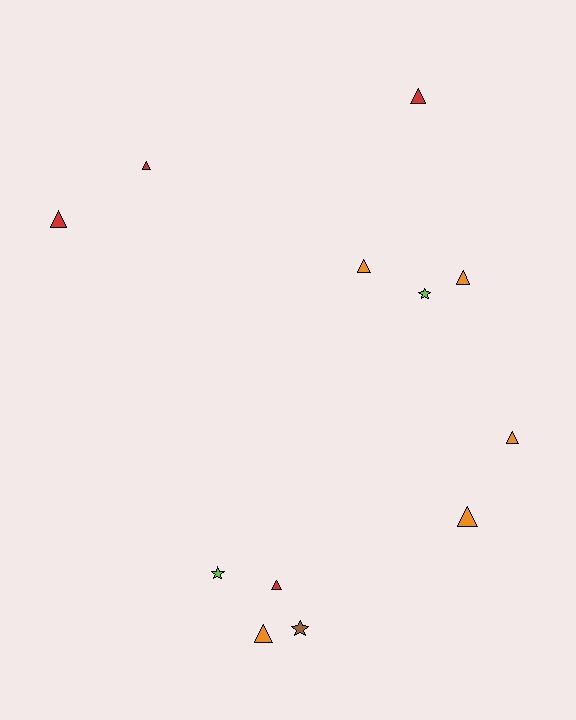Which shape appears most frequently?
Triangle, with 9 objects.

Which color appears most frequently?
Orange, with 5 objects.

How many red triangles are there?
There are 4 red triangles.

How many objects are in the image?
There are 12 objects.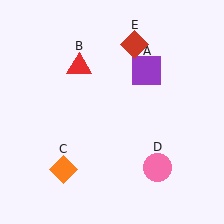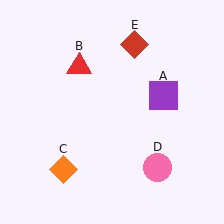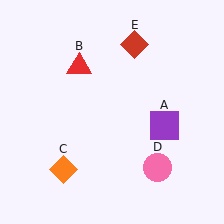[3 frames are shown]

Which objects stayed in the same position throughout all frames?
Red triangle (object B) and orange diamond (object C) and pink circle (object D) and red diamond (object E) remained stationary.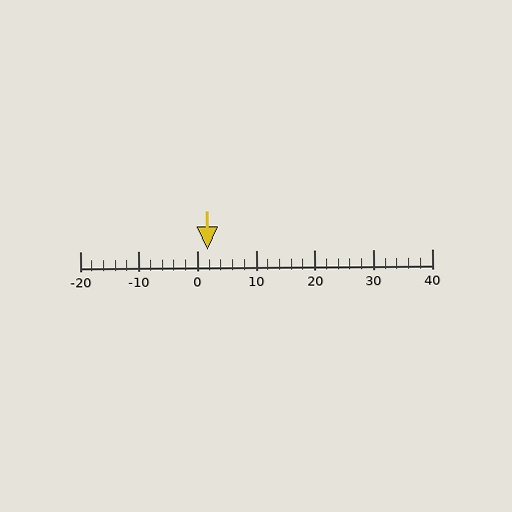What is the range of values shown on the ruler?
The ruler shows values from -20 to 40.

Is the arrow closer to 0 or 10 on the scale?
The arrow is closer to 0.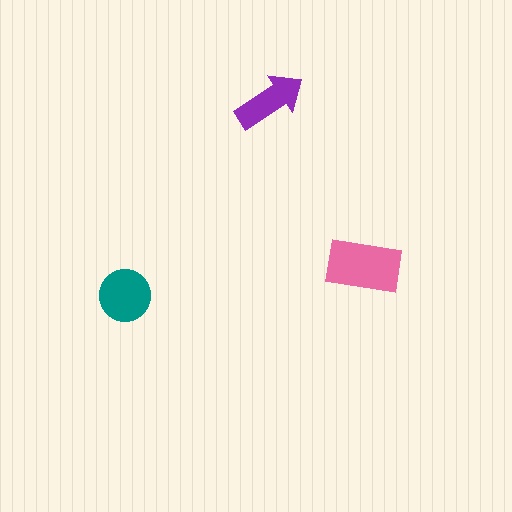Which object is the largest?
The pink rectangle.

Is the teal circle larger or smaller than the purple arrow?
Larger.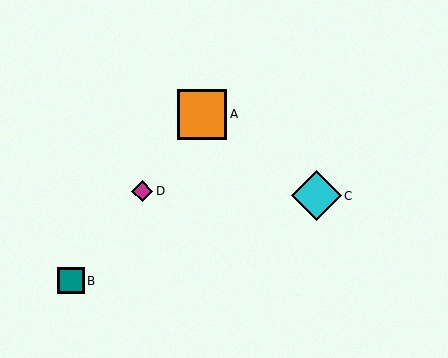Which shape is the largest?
The orange square (labeled A) is the largest.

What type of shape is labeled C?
Shape C is a cyan diamond.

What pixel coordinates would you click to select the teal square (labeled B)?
Click at (71, 281) to select the teal square B.